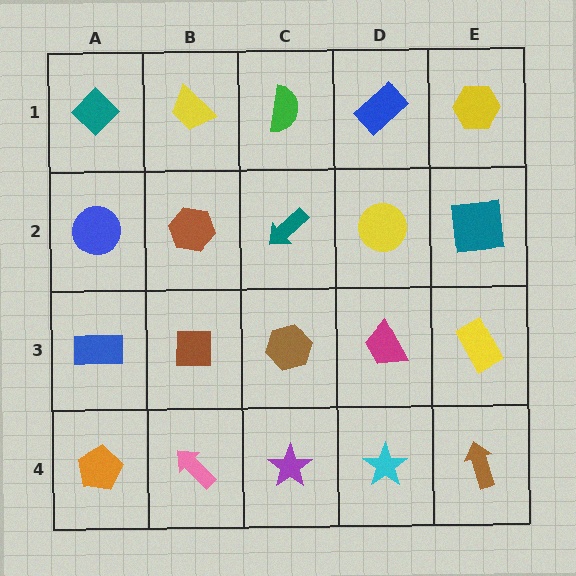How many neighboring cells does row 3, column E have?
3.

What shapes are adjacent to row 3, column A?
A blue circle (row 2, column A), an orange pentagon (row 4, column A), a brown square (row 3, column B).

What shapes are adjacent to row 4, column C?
A brown hexagon (row 3, column C), a pink arrow (row 4, column B), a cyan star (row 4, column D).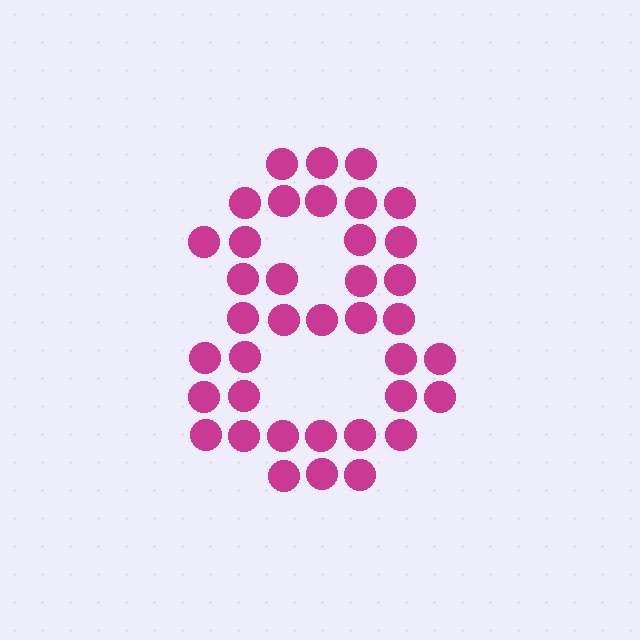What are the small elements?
The small elements are circles.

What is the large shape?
The large shape is the digit 8.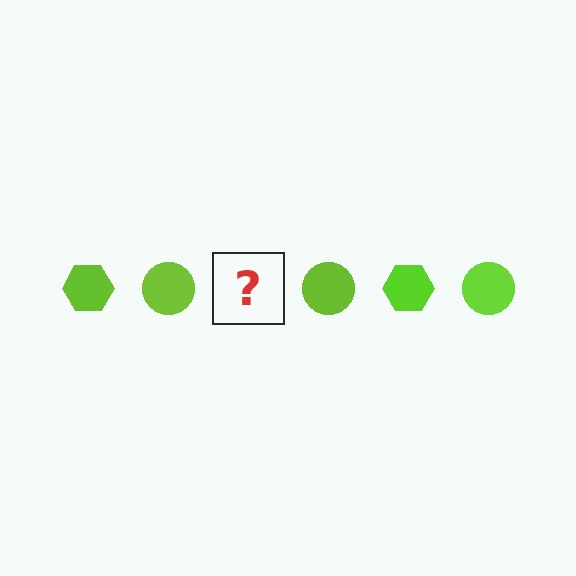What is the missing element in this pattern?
The missing element is a lime hexagon.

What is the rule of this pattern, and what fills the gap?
The rule is that the pattern cycles through hexagon, circle shapes in lime. The gap should be filled with a lime hexagon.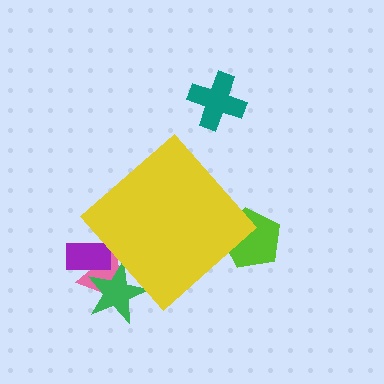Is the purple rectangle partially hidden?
Yes, the purple rectangle is partially hidden behind the yellow diamond.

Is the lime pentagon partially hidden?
Yes, the lime pentagon is partially hidden behind the yellow diamond.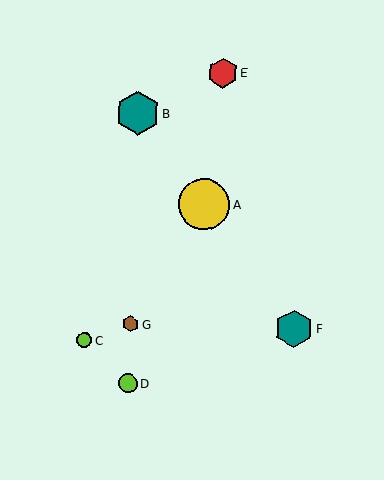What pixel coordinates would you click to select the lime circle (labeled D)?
Click at (128, 383) to select the lime circle D.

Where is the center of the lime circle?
The center of the lime circle is at (85, 340).